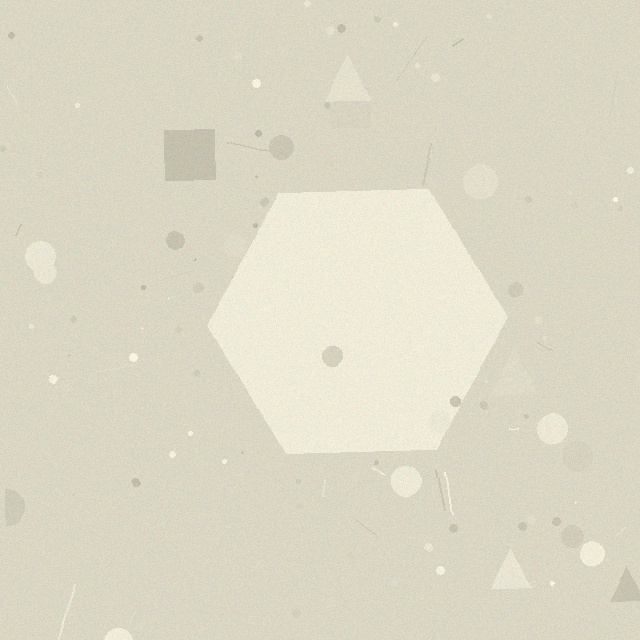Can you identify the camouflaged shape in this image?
The camouflaged shape is a hexagon.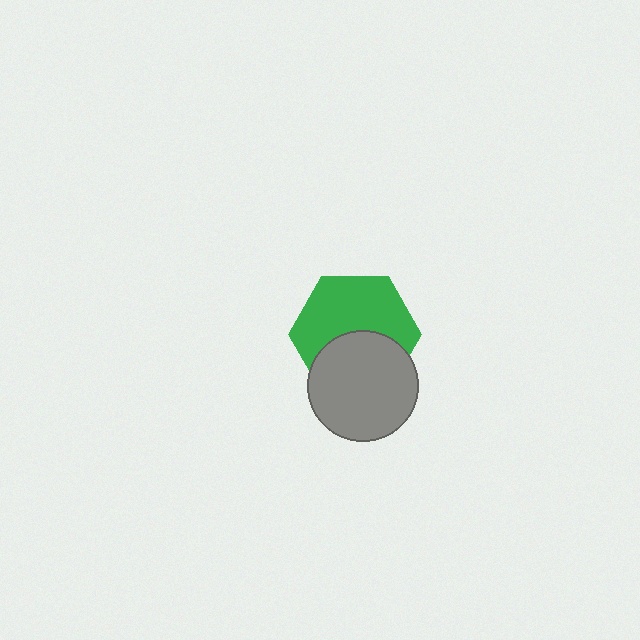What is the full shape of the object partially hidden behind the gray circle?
The partially hidden object is a green hexagon.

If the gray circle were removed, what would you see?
You would see the complete green hexagon.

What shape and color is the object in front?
The object in front is a gray circle.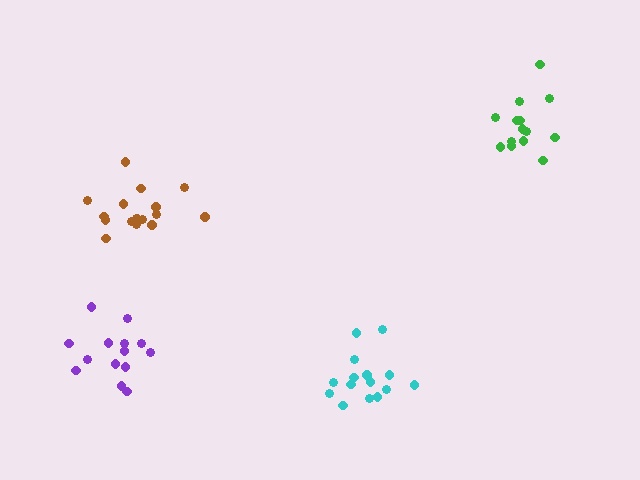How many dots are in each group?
Group 1: 17 dots, Group 2: 14 dots, Group 3: 15 dots, Group 4: 14 dots (60 total).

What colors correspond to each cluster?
The clusters are colored: brown, purple, cyan, green.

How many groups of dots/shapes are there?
There are 4 groups.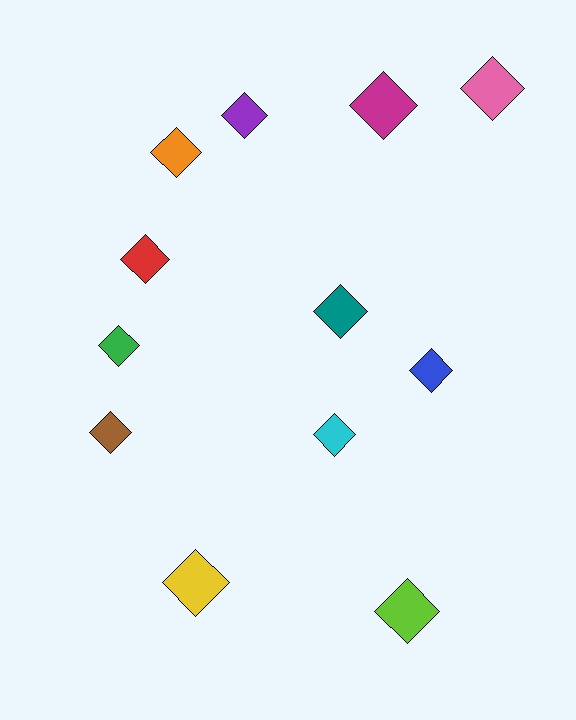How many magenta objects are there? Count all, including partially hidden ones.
There is 1 magenta object.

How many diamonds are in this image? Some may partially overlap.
There are 12 diamonds.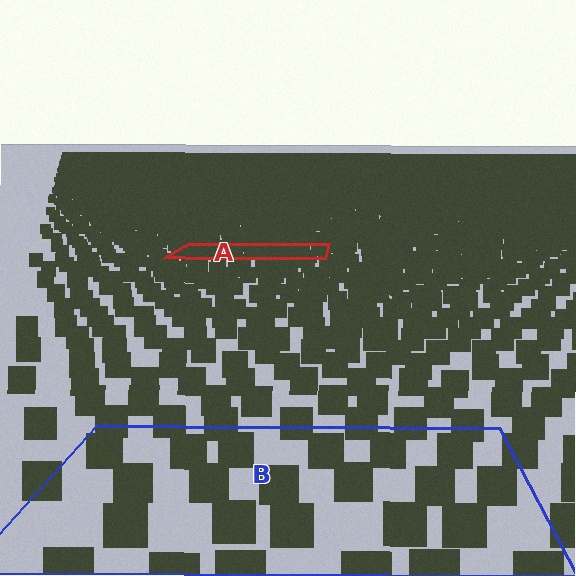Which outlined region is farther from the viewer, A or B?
Region A is farther from the viewer — the texture elements inside it appear smaller and more densely packed.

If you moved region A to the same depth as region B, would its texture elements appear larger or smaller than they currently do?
They would appear larger. At a closer depth, the same texture elements are projected at a bigger on-screen size.